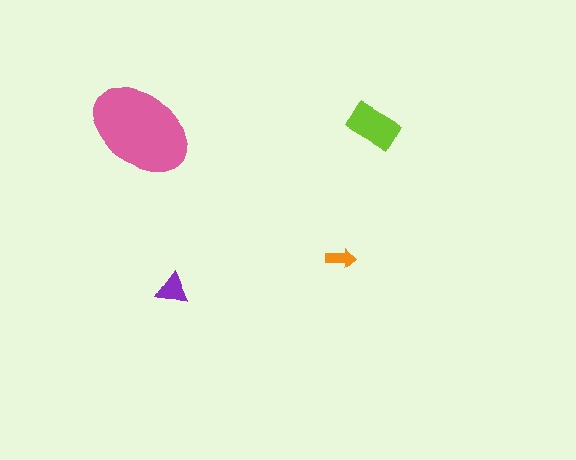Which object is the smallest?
The orange arrow.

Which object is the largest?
The pink ellipse.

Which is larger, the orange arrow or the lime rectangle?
The lime rectangle.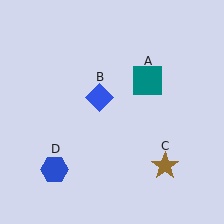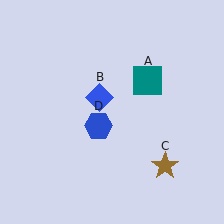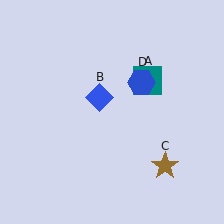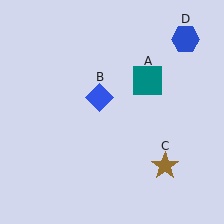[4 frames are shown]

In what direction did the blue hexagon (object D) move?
The blue hexagon (object D) moved up and to the right.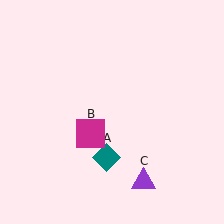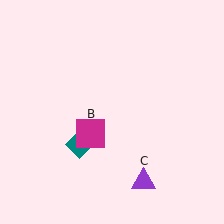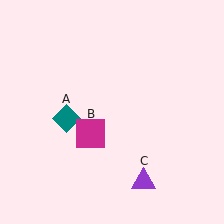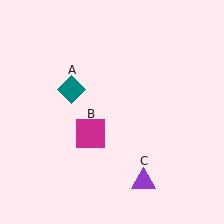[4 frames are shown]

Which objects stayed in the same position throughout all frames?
Magenta square (object B) and purple triangle (object C) remained stationary.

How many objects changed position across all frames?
1 object changed position: teal diamond (object A).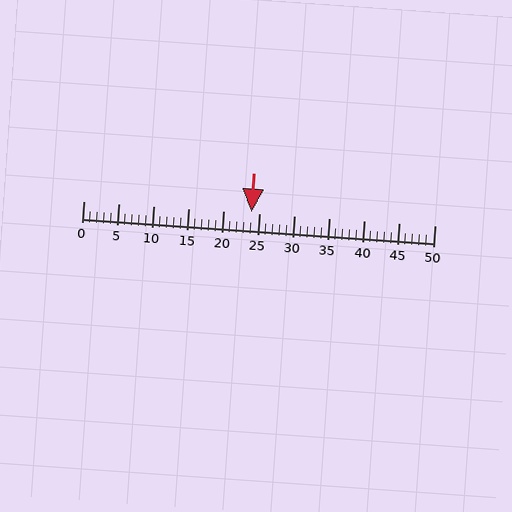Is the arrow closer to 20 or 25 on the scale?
The arrow is closer to 25.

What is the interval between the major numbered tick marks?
The major tick marks are spaced 5 units apart.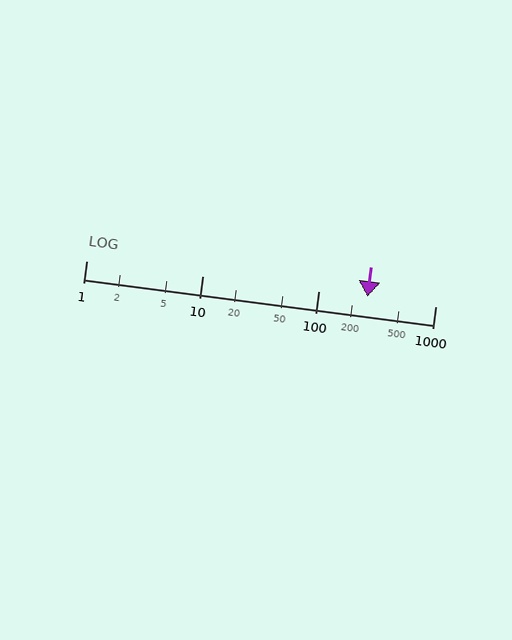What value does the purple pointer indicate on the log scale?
The pointer indicates approximately 260.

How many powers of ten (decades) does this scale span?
The scale spans 3 decades, from 1 to 1000.